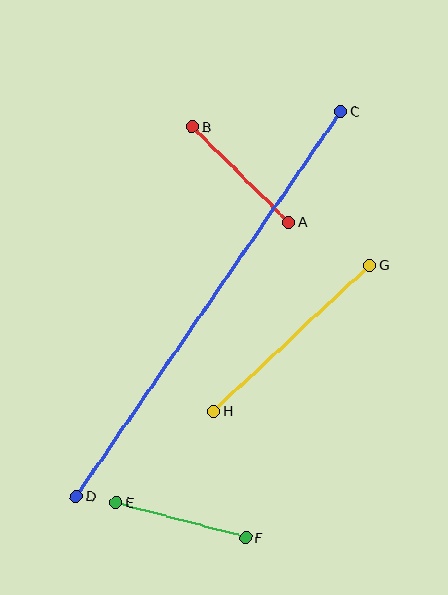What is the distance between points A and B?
The distance is approximately 136 pixels.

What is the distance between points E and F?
The distance is approximately 135 pixels.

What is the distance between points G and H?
The distance is approximately 214 pixels.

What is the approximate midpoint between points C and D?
The midpoint is at approximately (209, 304) pixels.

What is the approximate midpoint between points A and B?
The midpoint is at approximately (241, 175) pixels.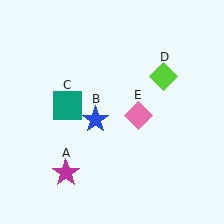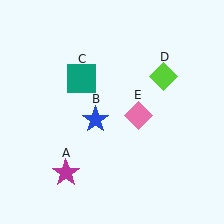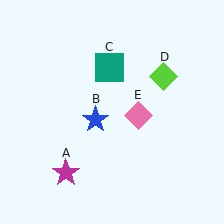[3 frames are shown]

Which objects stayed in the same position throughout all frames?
Magenta star (object A) and blue star (object B) and lime diamond (object D) and pink diamond (object E) remained stationary.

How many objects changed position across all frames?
1 object changed position: teal square (object C).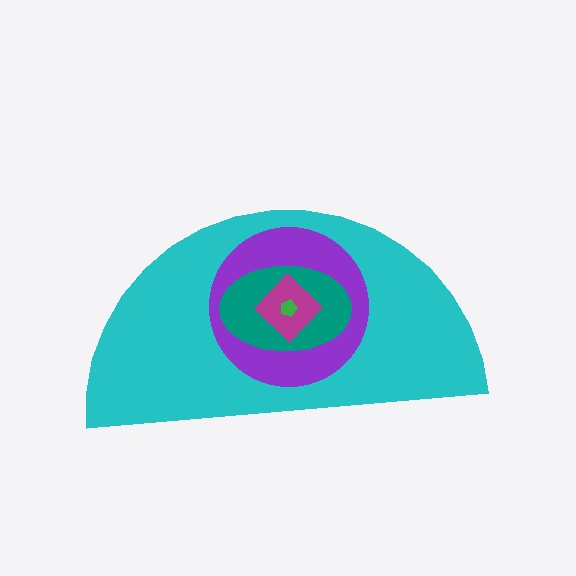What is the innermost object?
The green pentagon.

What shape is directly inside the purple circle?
The teal ellipse.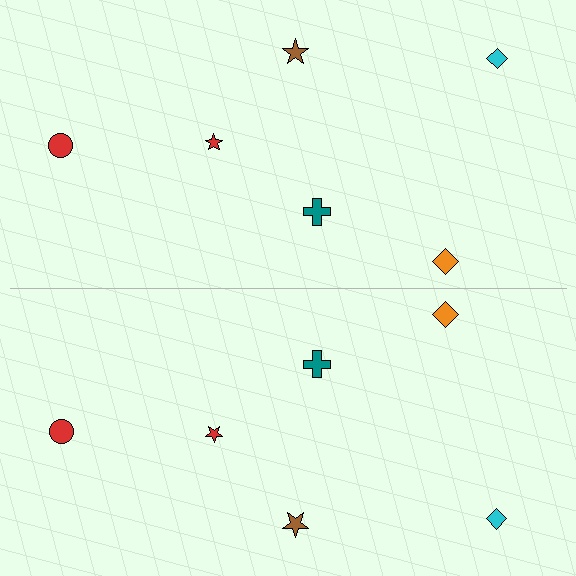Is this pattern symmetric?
Yes, this pattern has bilateral (reflection) symmetry.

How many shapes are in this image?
There are 12 shapes in this image.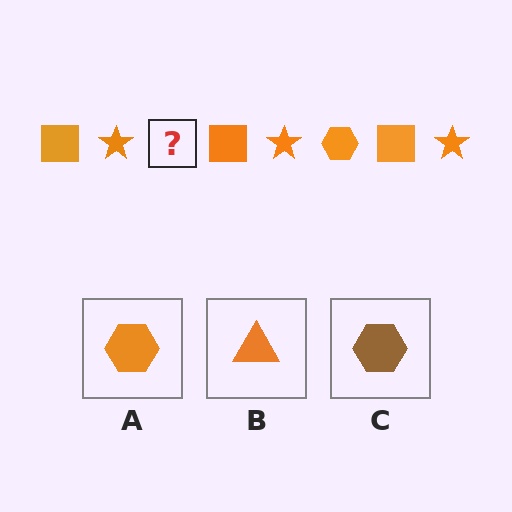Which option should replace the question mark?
Option A.